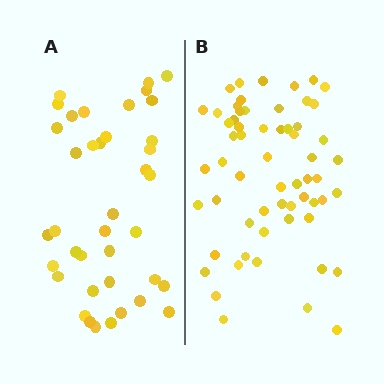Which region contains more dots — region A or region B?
Region B (the right region) has more dots.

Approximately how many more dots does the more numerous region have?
Region B has approximately 20 more dots than region A.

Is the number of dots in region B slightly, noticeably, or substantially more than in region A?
Region B has substantially more. The ratio is roughly 1.5 to 1.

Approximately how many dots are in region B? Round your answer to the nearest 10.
About 60 dots.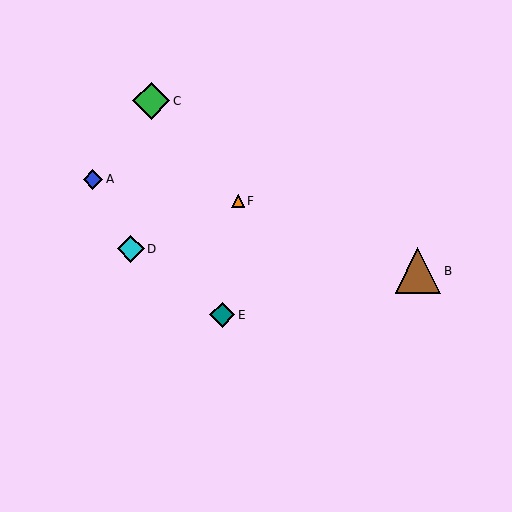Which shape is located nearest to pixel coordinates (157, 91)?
The green diamond (labeled C) at (151, 101) is nearest to that location.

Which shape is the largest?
The brown triangle (labeled B) is the largest.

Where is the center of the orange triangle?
The center of the orange triangle is at (238, 201).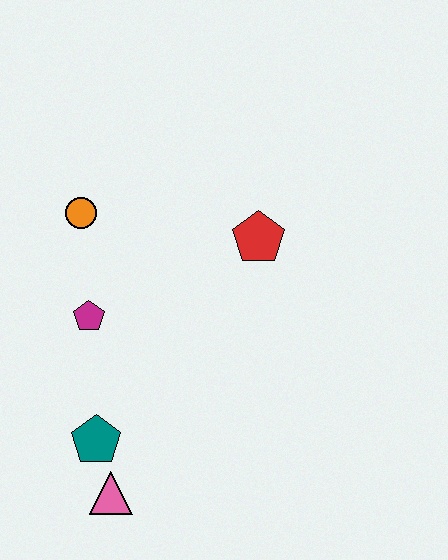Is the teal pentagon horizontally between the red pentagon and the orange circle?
Yes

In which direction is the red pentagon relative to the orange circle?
The red pentagon is to the right of the orange circle.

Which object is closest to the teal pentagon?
The pink triangle is closest to the teal pentagon.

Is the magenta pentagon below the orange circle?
Yes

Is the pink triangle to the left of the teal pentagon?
No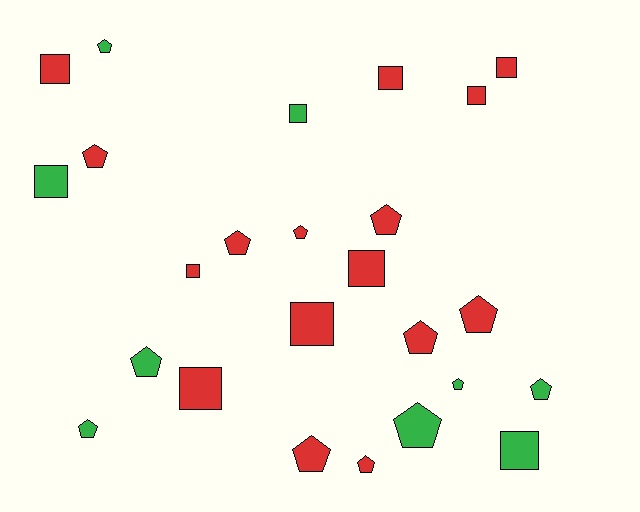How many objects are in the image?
There are 25 objects.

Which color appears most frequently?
Red, with 16 objects.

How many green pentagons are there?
There are 6 green pentagons.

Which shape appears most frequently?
Pentagon, with 14 objects.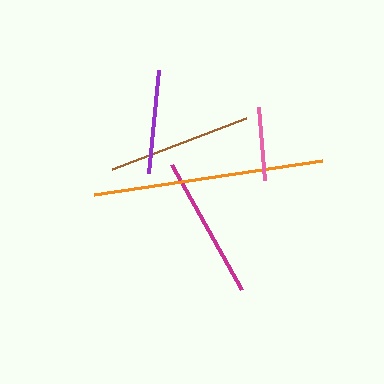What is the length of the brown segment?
The brown segment is approximately 144 pixels long.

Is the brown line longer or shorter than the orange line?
The orange line is longer than the brown line.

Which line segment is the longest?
The orange line is the longest at approximately 231 pixels.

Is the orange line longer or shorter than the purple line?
The orange line is longer than the purple line.